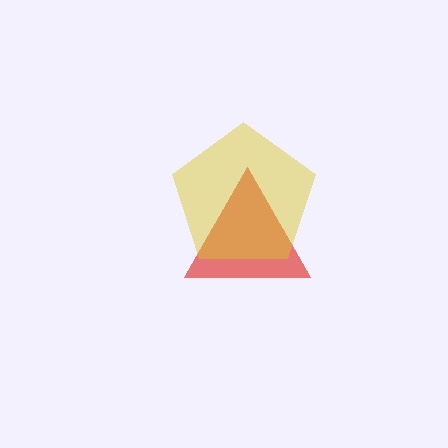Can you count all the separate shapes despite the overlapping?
Yes, there are 2 separate shapes.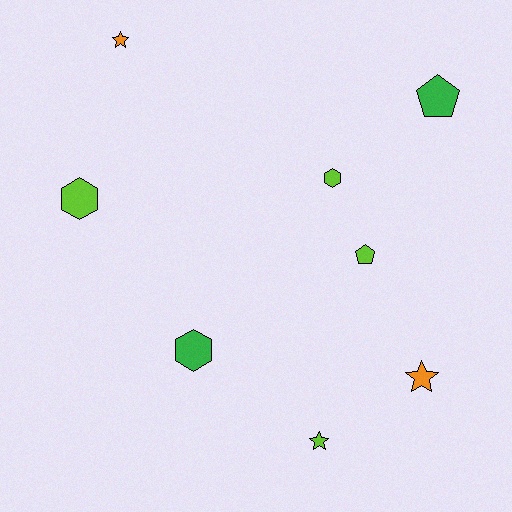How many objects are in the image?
There are 8 objects.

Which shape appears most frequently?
Hexagon, with 3 objects.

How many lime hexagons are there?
There are 2 lime hexagons.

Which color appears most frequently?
Lime, with 4 objects.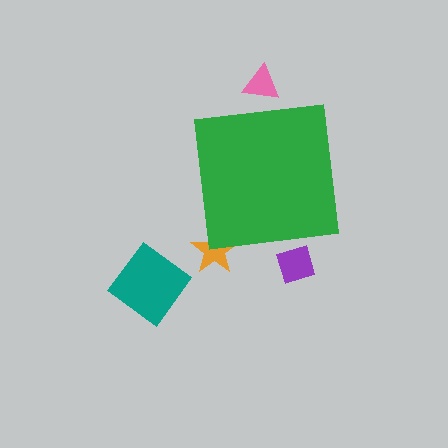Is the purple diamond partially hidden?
Yes, the purple diamond is partially hidden behind the green square.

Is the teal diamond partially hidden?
No, the teal diamond is fully visible.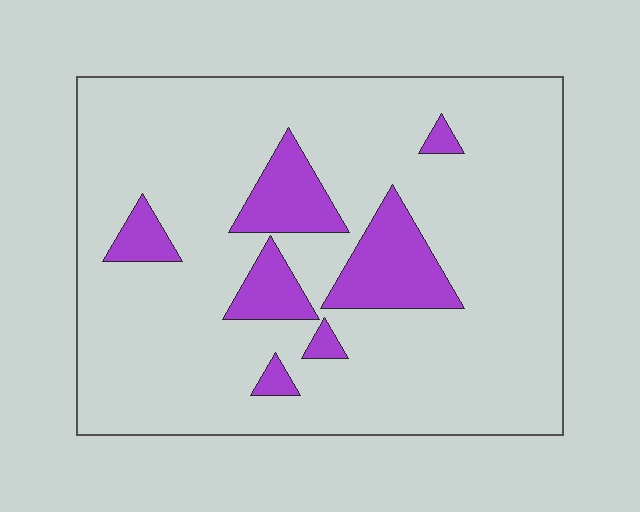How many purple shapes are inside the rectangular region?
7.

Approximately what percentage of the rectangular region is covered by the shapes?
Approximately 15%.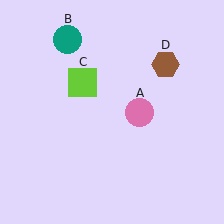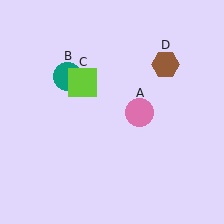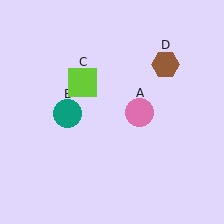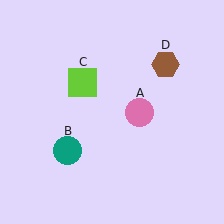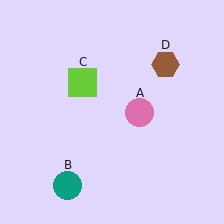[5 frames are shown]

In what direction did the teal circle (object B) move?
The teal circle (object B) moved down.